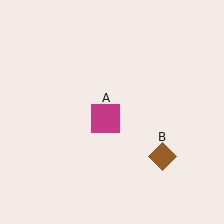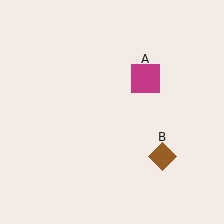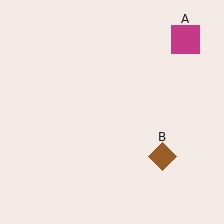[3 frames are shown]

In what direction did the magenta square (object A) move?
The magenta square (object A) moved up and to the right.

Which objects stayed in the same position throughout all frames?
Brown diamond (object B) remained stationary.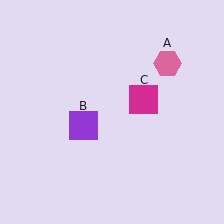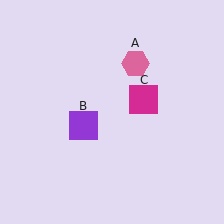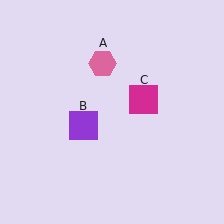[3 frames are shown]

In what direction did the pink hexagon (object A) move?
The pink hexagon (object A) moved left.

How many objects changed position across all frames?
1 object changed position: pink hexagon (object A).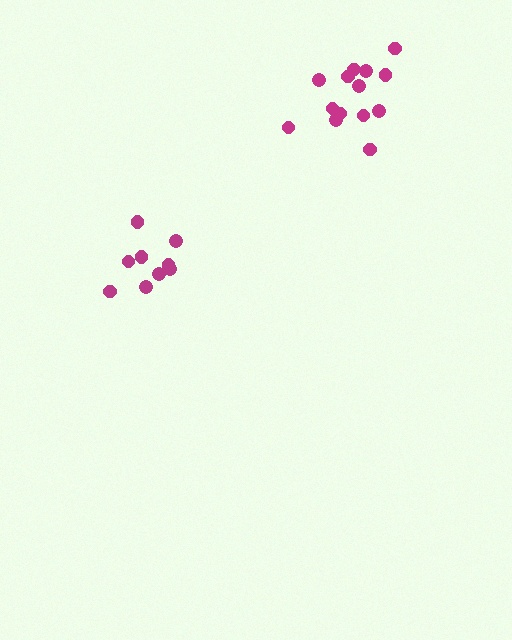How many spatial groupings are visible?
There are 2 spatial groupings.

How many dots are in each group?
Group 1: 14 dots, Group 2: 9 dots (23 total).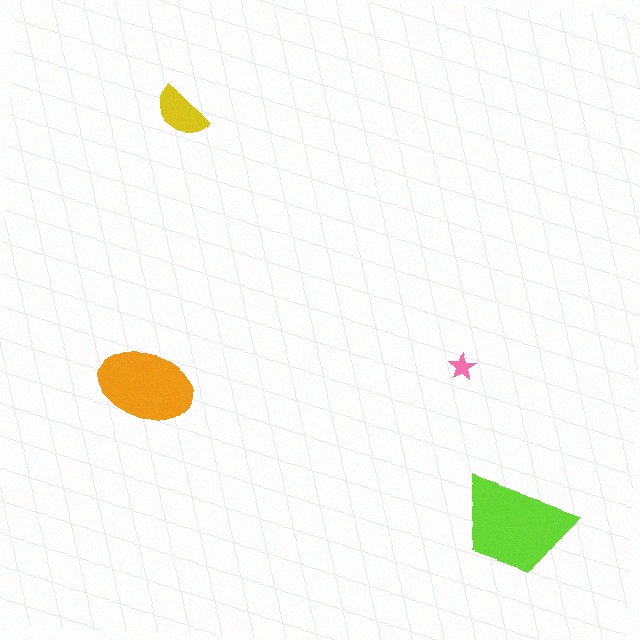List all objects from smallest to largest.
The pink star, the yellow semicircle, the orange ellipse, the lime trapezoid.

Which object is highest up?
The yellow semicircle is topmost.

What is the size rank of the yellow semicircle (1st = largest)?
3rd.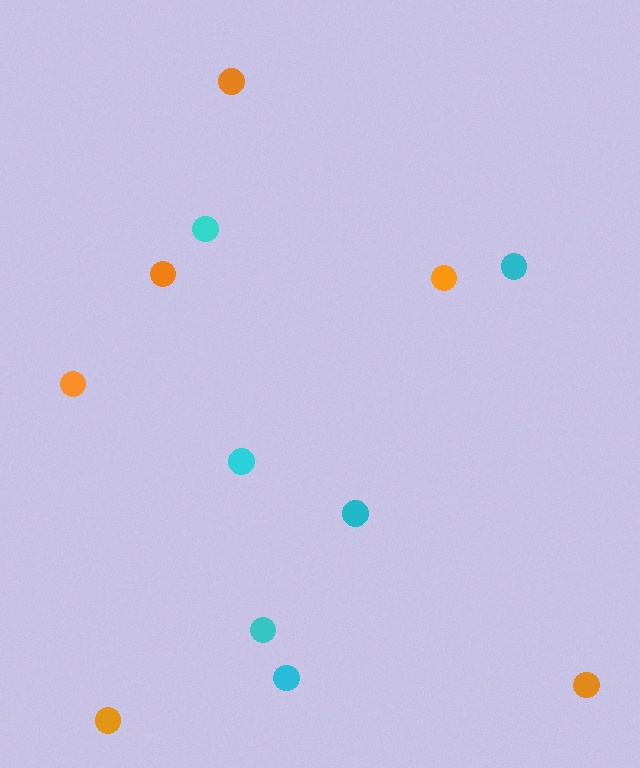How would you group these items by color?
There are 2 groups: one group of orange circles (6) and one group of cyan circles (6).